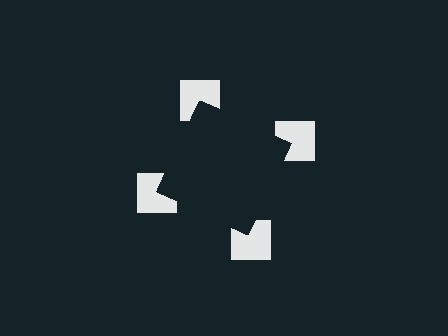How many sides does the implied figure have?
4 sides.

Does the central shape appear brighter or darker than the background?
It typically appears slightly darker than the background, even though no actual brightness change is drawn.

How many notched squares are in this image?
There are 4 — one at each vertex of the illusory square.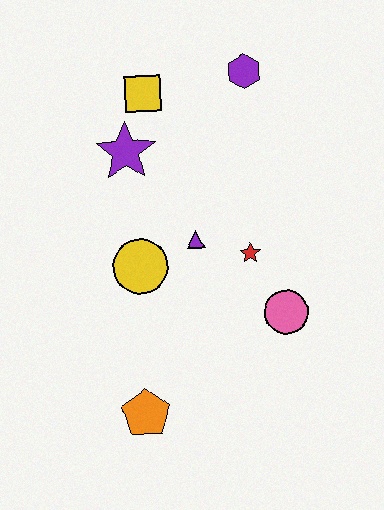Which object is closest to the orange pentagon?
The yellow circle is closest to the orange pentagon.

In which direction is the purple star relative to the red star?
The purple star is to the left of the red star.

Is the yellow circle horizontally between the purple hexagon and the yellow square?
No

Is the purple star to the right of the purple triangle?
No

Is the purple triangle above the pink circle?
Yes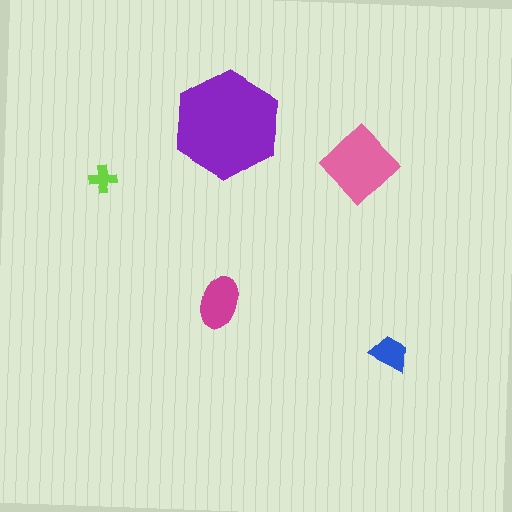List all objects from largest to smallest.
The purple hexagon, the pink diamond, the magenta ellipse, the blue trapezoid, the lime cross.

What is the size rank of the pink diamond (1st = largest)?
2nd.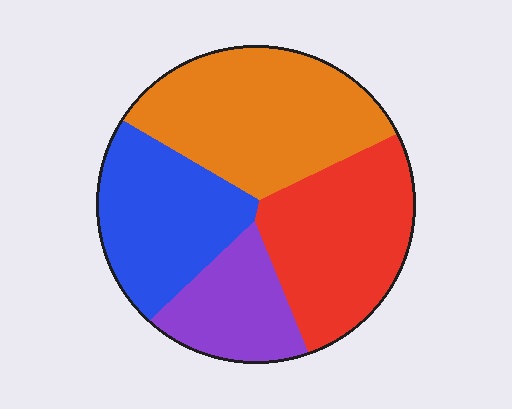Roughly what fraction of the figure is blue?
Blue covers 24% of the figure.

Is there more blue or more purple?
Blue.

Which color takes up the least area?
Purple, at roughly 15%.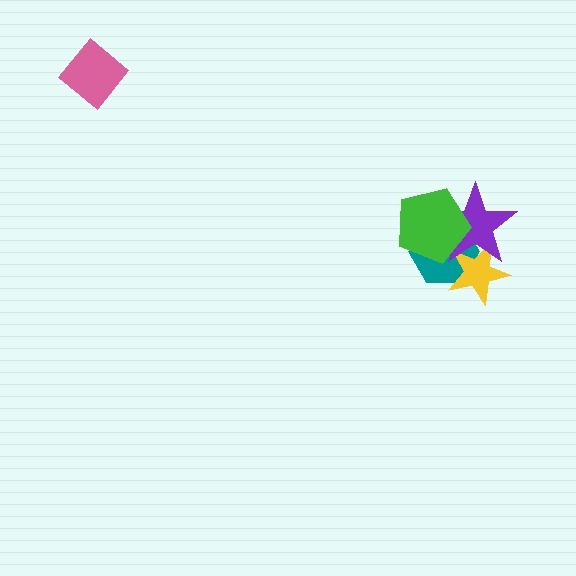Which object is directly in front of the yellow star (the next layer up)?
The purple star is directly in front of the yellow star.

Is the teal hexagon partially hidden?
Yes, it is partially covered by another shape.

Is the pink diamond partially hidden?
No, no other shape covers it.